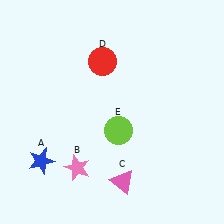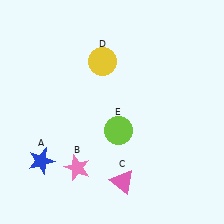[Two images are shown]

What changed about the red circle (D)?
In Image 1, D is red. In Image 2, it changed to yellow.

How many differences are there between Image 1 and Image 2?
There is 1 difference between the two images.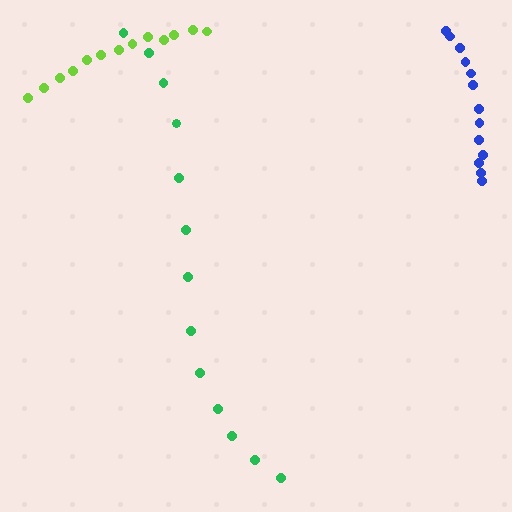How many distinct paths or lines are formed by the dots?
There are 3 distinct paths.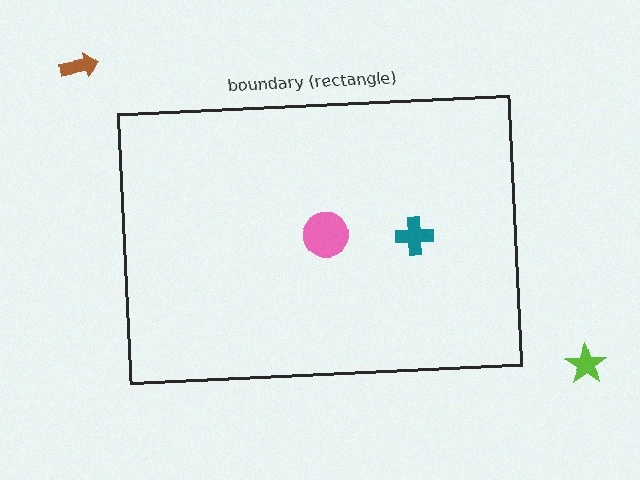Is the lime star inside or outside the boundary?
Outside.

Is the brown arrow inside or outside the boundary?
Outside.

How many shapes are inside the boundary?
2 inside, 2 outside.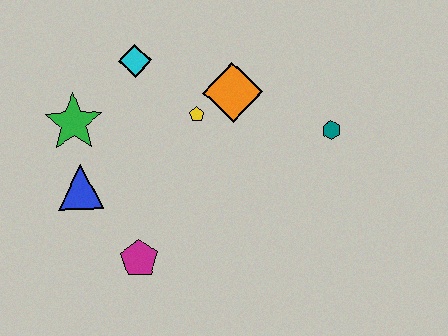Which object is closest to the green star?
The blue triangle is closest to the green star.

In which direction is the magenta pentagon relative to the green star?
The magenta pentagon is below the green star.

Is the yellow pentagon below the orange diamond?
Yes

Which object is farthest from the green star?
The teal hexagon is farthest from the green star.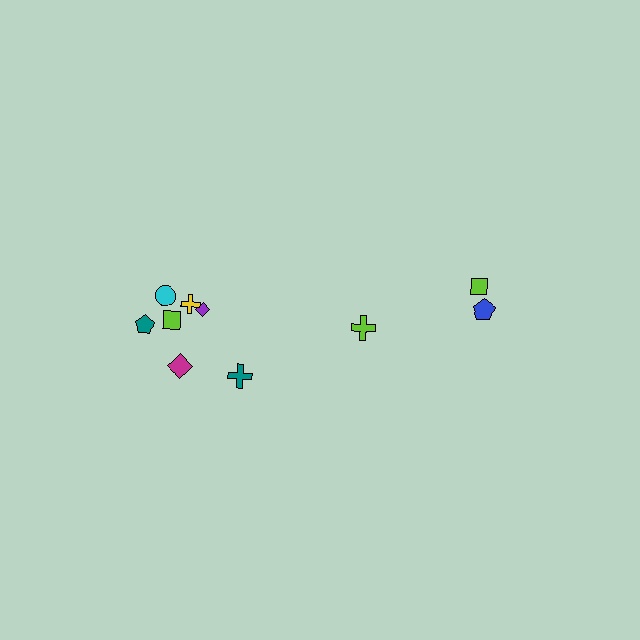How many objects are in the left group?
There are 7 objects.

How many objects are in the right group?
There are 3 objects.